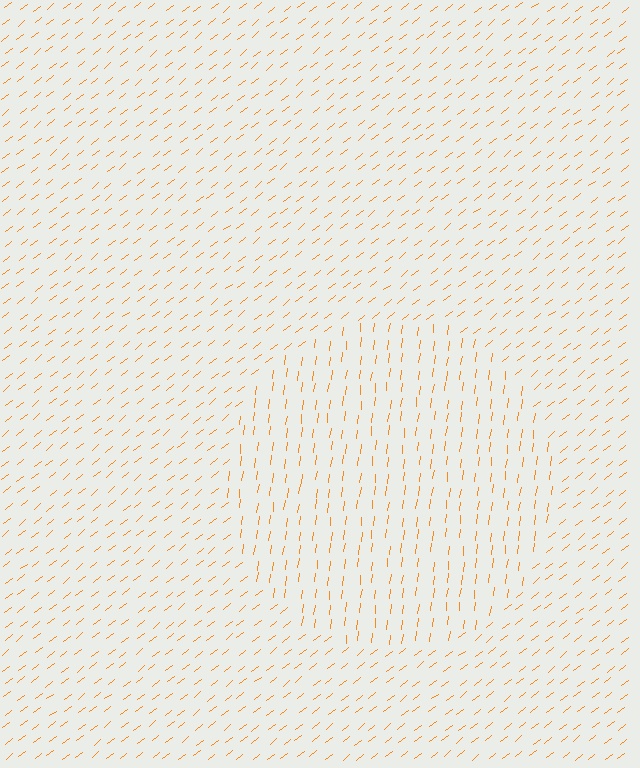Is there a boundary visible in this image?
Yes, there is a texture boundary formed by a change in line orientation.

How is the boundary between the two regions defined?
The boundary is defined purely by a change in line orientation (approximately 45 degrees difference). All lines are the same color and thickness.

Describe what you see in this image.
The image is filled with small orange line segments. A circle region in the image has lines oriented differently from the surrounding lines, creating a visible texture boundary.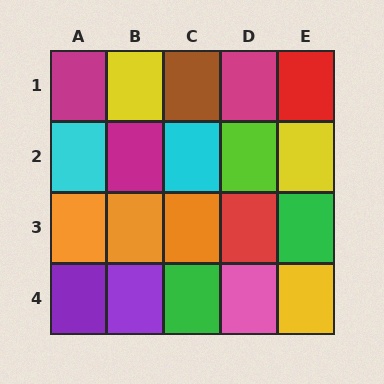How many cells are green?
2 cells are green.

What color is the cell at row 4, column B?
Purple.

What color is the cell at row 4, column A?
Purple.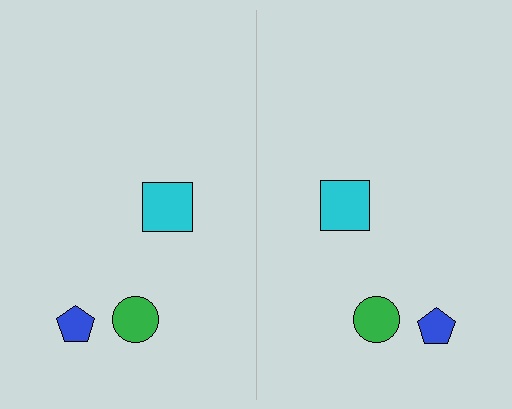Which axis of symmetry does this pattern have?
The pattern has a vertical axis of symmetry running through the center of the image.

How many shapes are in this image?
There are 6 shapes in this image.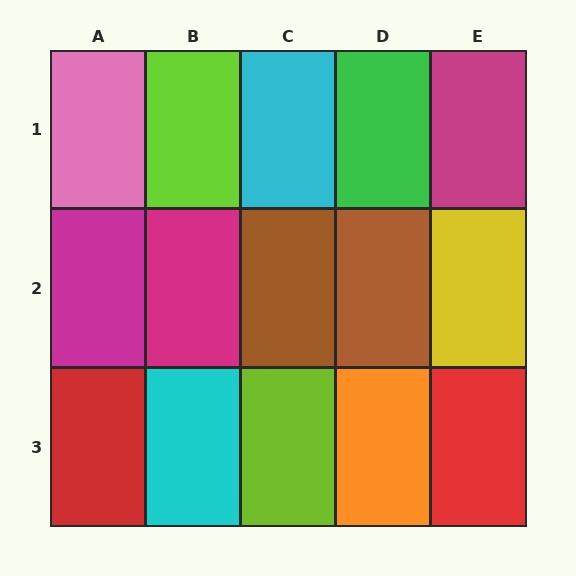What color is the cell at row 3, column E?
Red.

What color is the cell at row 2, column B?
Magenta.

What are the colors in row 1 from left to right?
Pink, lime, cyan, green, magenta.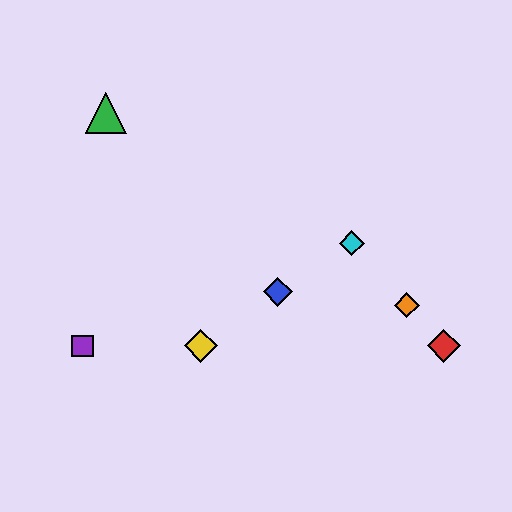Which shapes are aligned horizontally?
The red diamond, the yellow diamond, the purple square are aligned horizontally.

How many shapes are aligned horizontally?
3 shapes (the red diamond, the yellow diamond, the purple square) are aligned horizontally.